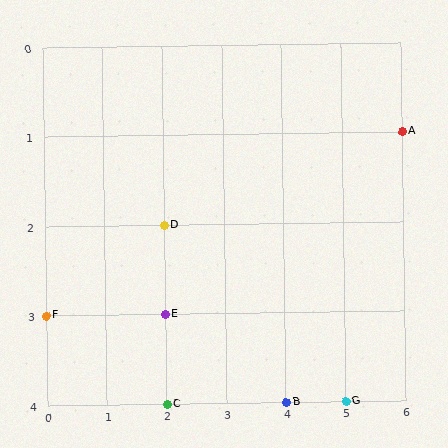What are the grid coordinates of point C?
Point C is at grid coordinates (2, 4).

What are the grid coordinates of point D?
Point D is at grid coordinates (2, 2).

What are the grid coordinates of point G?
Point G is at grid coordinates (5, 4).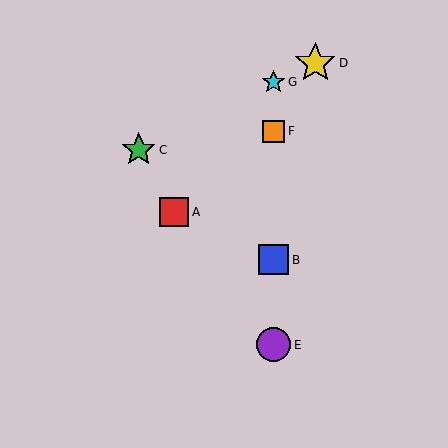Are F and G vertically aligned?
Yes, both are at x≈274.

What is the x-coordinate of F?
Object F is at x≈274.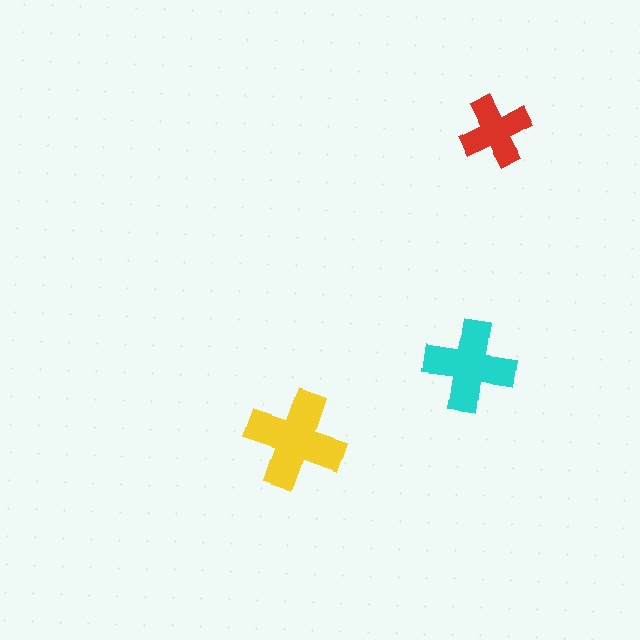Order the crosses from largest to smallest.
the yellow one, the cyan one, the red one.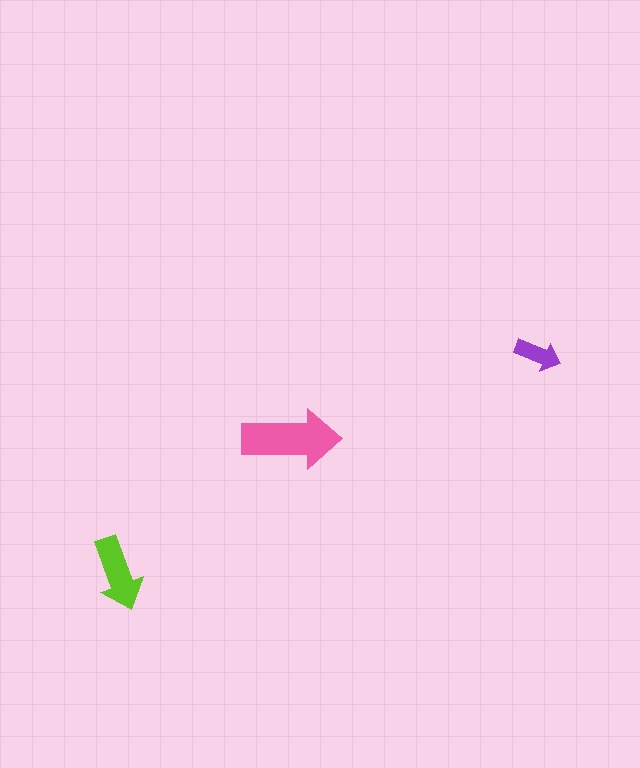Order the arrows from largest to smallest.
the pink one, the lime one, the purple one.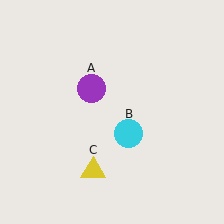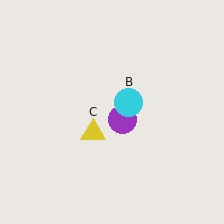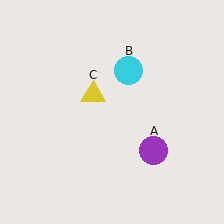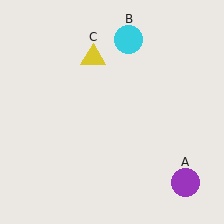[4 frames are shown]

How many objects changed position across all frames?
3 objects changed position: purple circle (object A), cyan circle (object B), yellow triangle (object C).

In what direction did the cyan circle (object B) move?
The cyan circle (object B) moved up.